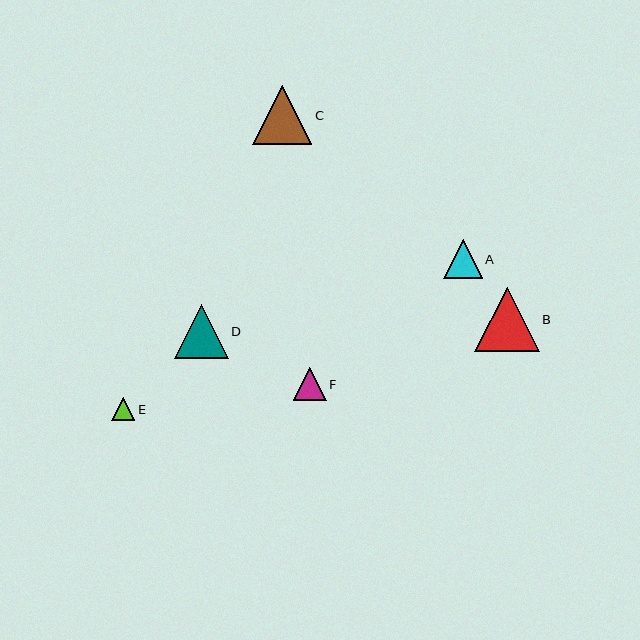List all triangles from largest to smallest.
From largest to smallest: B, C, D, A, F, E.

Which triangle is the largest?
Triangle B is the largest with a size of approximately 65 pixels.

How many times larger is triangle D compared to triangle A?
Triangle D is approximately 1.4 times the size of triangle A.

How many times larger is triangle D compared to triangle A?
Triangle D is approximately 1.4 times the size of triangle A.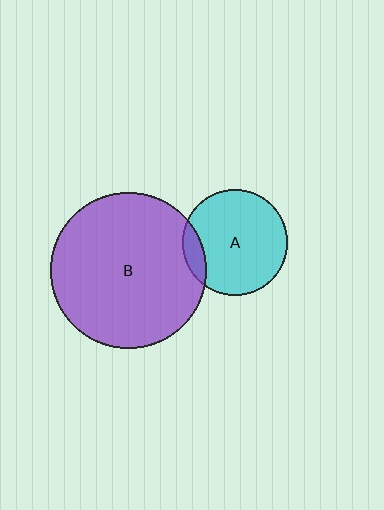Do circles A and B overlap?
Yes.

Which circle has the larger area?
Circle B (purple).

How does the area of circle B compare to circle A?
Approximately 2.2 times.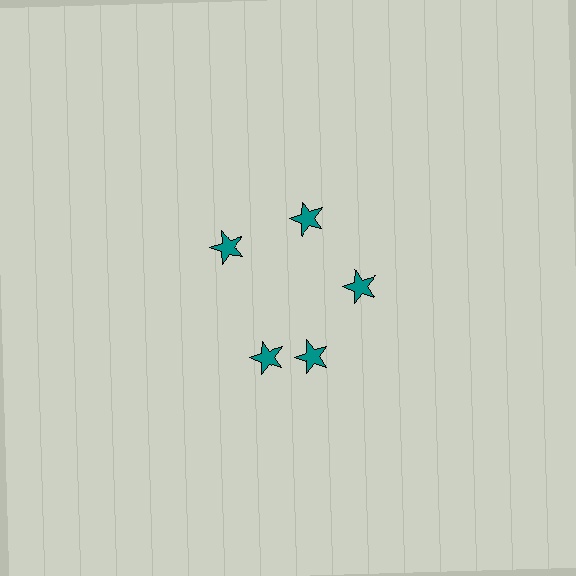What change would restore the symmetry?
The symmetry would be restored by rotating it back into even spacing with its neighbors so that all 5 stars sit at equal angles and equal distance from the center.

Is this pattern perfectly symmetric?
No. The 5 teal stars are arranged in a ring, but one element near the 8 o'clock position is rotated out of alignment along the ring, breaking the 5-fold rotational symmetry.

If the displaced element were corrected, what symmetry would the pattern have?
It would have 5-fold rotational symmetry — the pattern would map onto itself every 72 degrees.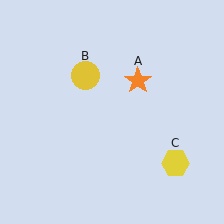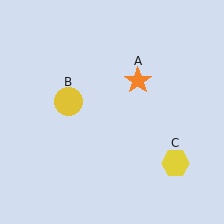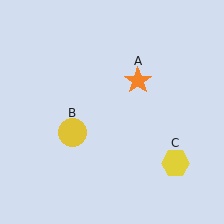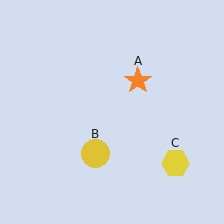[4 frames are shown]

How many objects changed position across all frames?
1 object changed position: yellow circle (object B).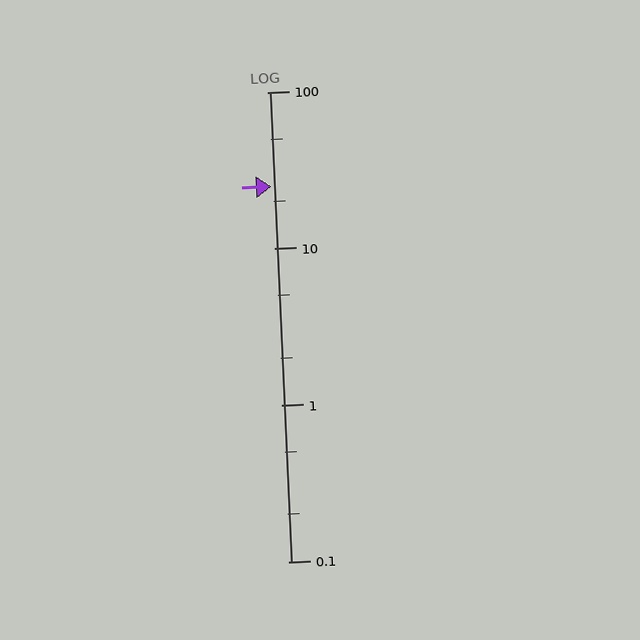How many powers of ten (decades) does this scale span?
The scale spans 3 decades, from 0.1 to 100.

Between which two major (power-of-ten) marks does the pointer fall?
The pointer is between 10 and 100.